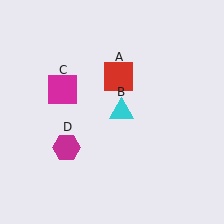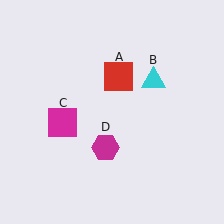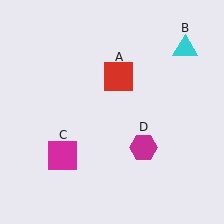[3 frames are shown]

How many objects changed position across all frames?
3 objects changed position: cyan triangle (object B), magenta square (object C), magenta hexagon (object D).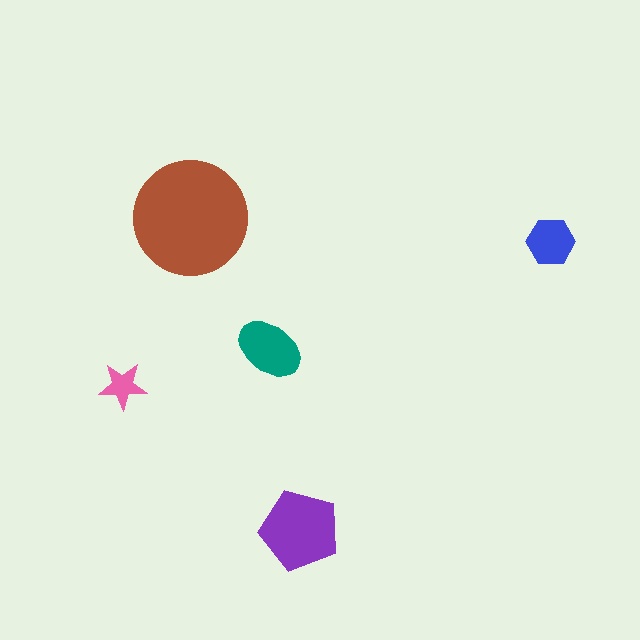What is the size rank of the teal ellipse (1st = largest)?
3rd.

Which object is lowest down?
The purple pentagon is bottommost.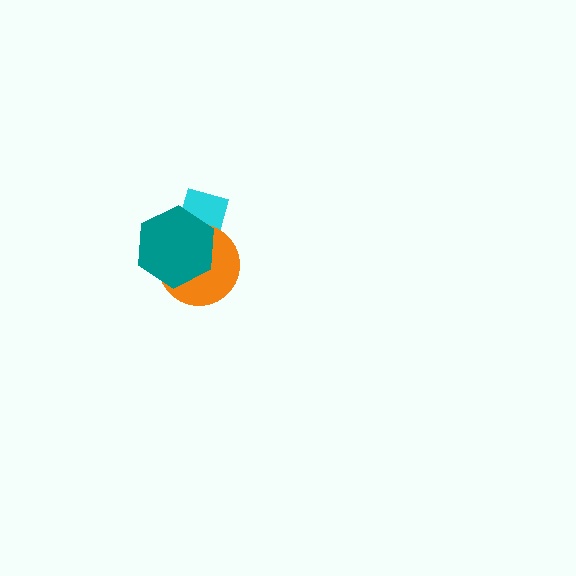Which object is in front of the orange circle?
The teal hexagon is in front of the orange circle.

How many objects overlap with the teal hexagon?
2 objects overlap with the teal hexagon.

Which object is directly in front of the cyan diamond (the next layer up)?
The orange circle is directly in front of the cyan diamond.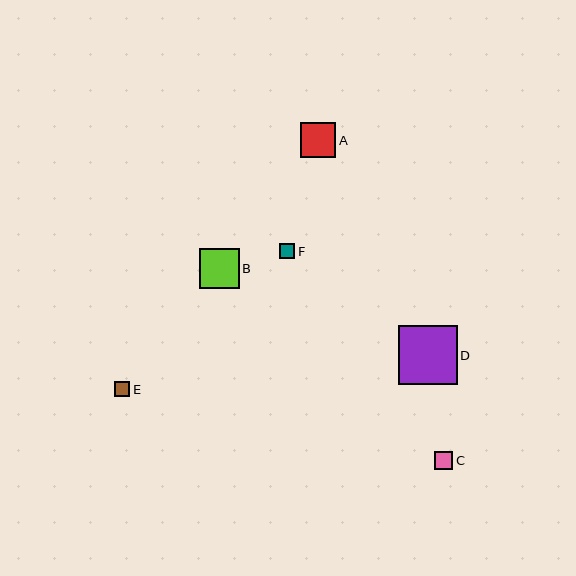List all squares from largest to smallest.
From largest to smallest: D, B, A, C, F, E.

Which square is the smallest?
Square E is the smallest with a size of approximately 15 pixels.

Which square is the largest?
Square D is the largest with a size of approximately 59 pixels.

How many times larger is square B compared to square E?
Square B is approximately 2.6 times the size of square E.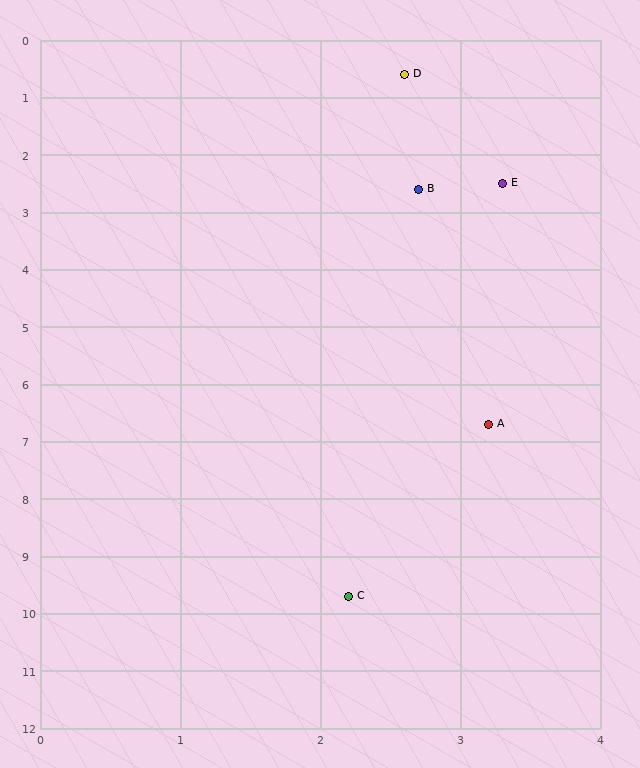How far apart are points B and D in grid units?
Points B and D are about 2.0 grid units apart.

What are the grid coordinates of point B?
Point B is at approximately (2.7, 2.6).